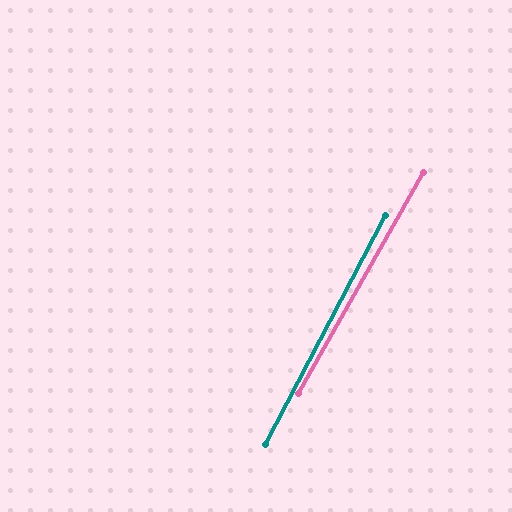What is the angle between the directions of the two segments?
Approximately 2 degrees.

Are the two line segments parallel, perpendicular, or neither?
Parallel — their directions differ by only 1.9°.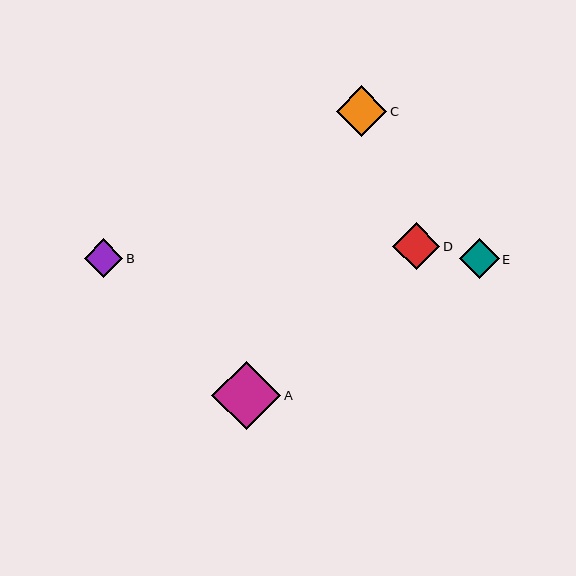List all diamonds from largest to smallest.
From largest to smallest: A, C, D, E, B.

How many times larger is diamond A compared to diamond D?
Diamond A is approximately 1.5 times the size of diamond D.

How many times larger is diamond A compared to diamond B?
Diamond A is approximately 1.8 times the size of diamond B.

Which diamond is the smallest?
Diamond B is the smallest with a size of approximately 39 pixels.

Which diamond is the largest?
Diamond A is the largest with a size of approximately 69 pixels.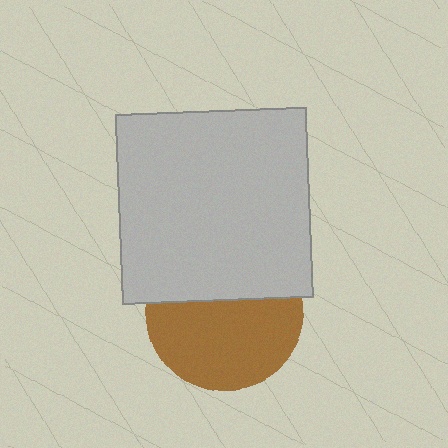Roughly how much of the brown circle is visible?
About half of it is visible (roughly 59%).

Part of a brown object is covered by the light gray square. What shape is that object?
It is a circle.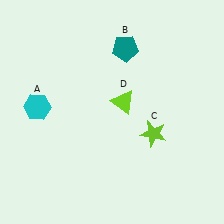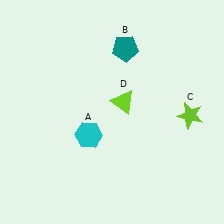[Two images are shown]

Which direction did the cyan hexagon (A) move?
The cyan hexagon (A) moved right.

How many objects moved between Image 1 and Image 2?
2 objects moved between the two images.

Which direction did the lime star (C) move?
The lime star (C) moved right.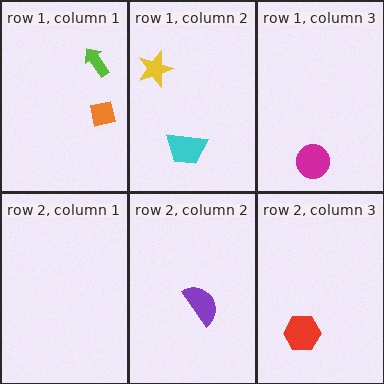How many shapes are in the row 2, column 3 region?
1.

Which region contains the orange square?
The row 1, column 1 region.